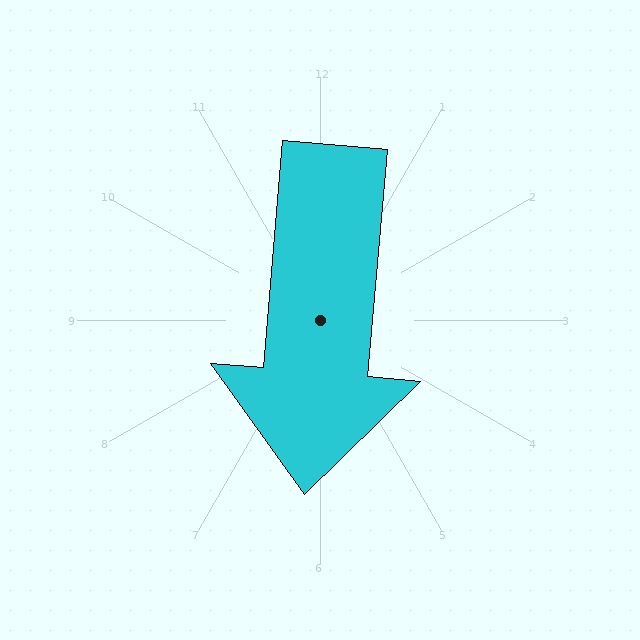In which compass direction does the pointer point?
South.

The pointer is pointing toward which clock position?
Roughly 6 o'clock.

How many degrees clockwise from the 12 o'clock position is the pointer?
Approximately 185 degrees.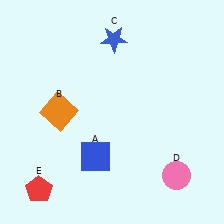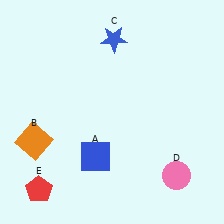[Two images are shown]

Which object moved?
The orange square (B) moved down.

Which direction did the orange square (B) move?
The orange square (B) moved down.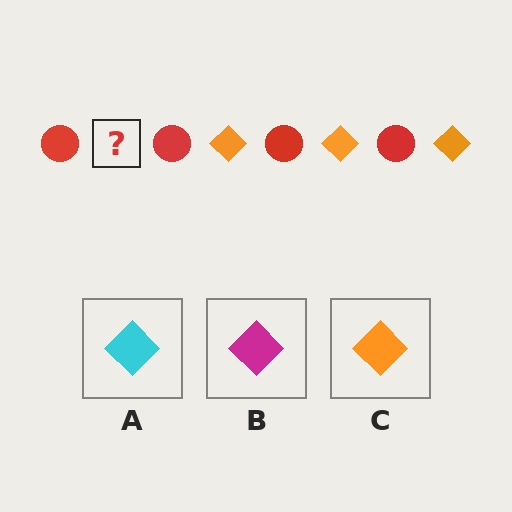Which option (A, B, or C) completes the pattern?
C.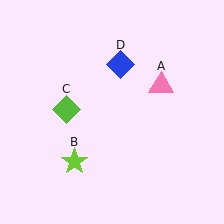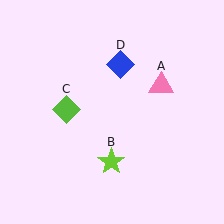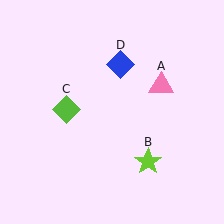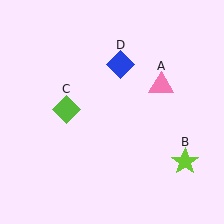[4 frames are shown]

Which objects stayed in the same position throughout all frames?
Pink triangle (object A) and lime diamond (object C) and blue diamond (object D) remained stationary.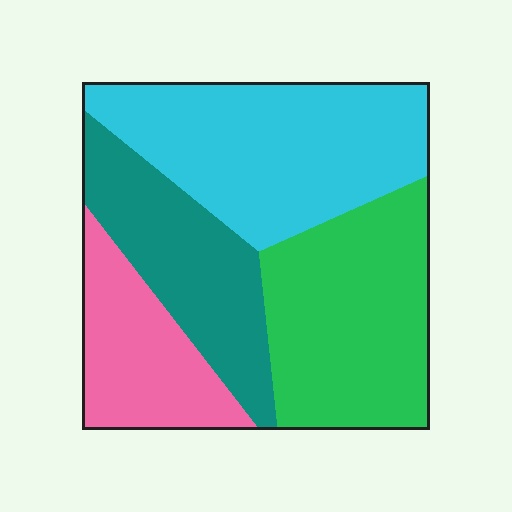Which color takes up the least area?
Pink, at roughly 15%.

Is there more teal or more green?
Green.